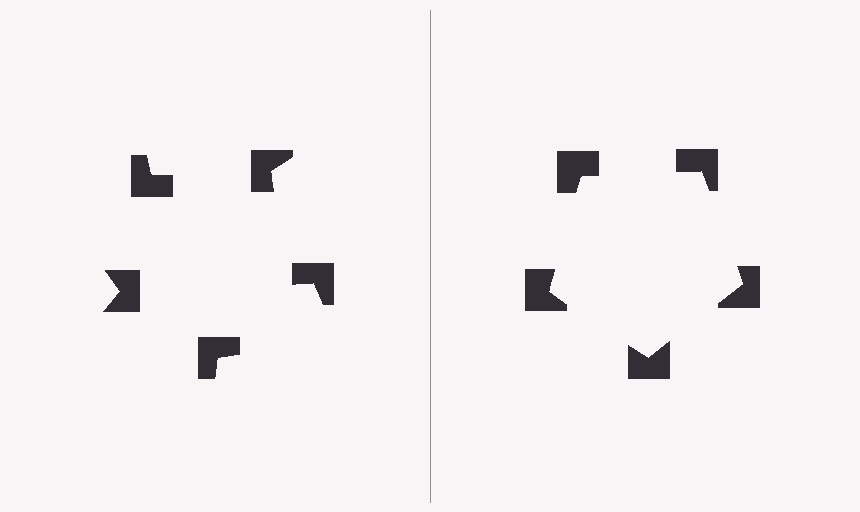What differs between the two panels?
The notched squares are positioned identically on both sides; only the wedge orientations differ. On the right they align to a pentagon; on the left they are misaligned.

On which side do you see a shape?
An illusory pentagon appears on the right side. On the left side the wedge cuts are rotated, so no coherent shape forms.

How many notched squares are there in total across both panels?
10 — 5 on each side.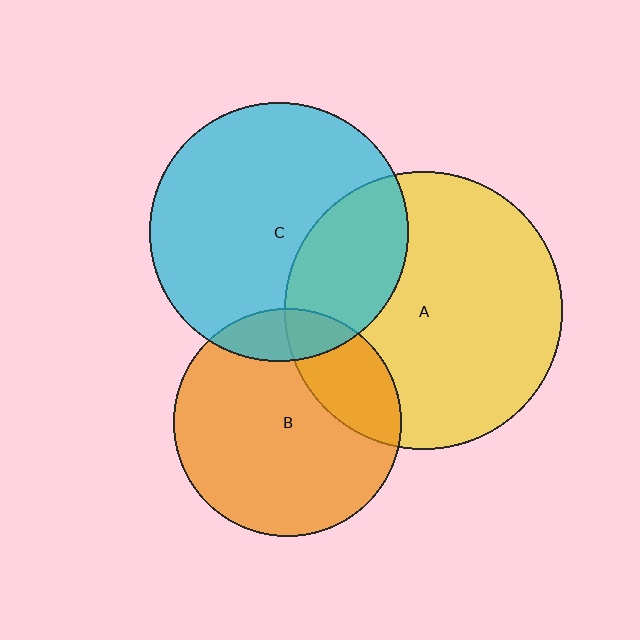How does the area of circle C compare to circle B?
Approximately 1.3 times.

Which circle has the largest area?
Circle A (yellow).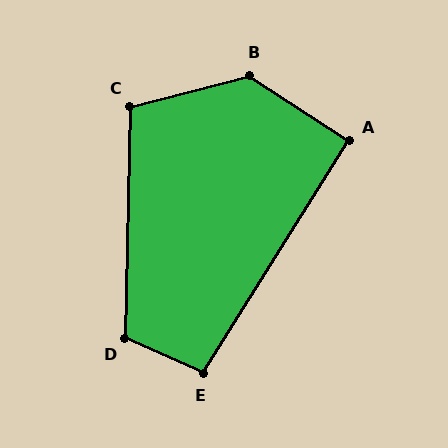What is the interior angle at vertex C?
Approximately 106 degrees (obtuse).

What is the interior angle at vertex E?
Approximately 98 degrees (obtuse).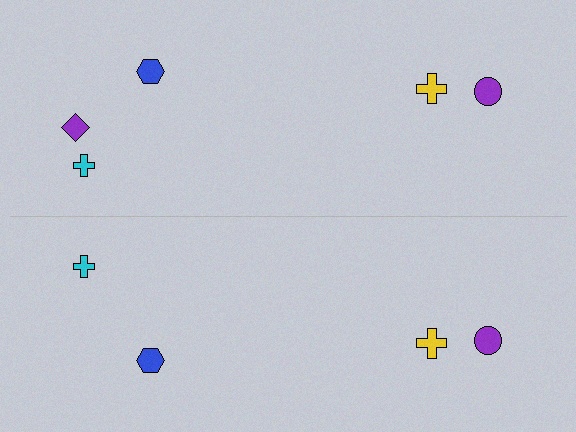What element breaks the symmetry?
A purple diamond is missing from the bottom side.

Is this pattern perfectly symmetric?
No, the pattern is not perfectly symmetric. A purple diamond is missing from the bottom side.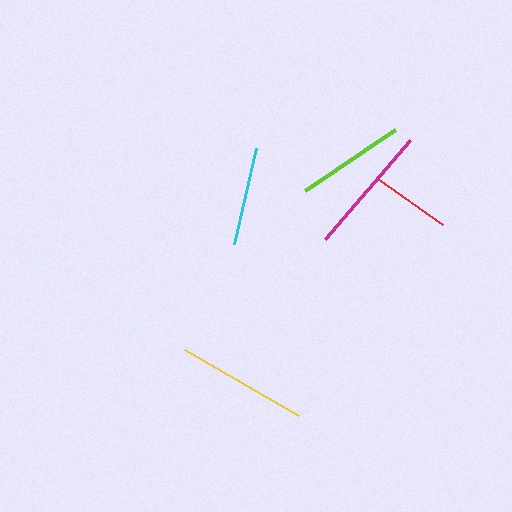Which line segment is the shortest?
The red line is the shortest at approximately 79 pixels.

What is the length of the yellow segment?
The yellow segment is approximately 132 pixels long.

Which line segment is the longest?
The yellow line is the longest at approximately 132 pixels.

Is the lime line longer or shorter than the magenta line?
The magenta line is longer than the lime line.